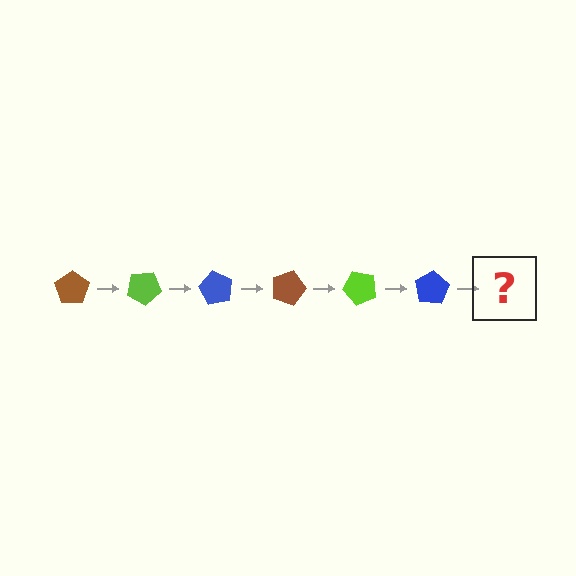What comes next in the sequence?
The next element should be a brown pentagon, rotated 180 degrees from the start.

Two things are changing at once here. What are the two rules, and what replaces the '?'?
The two rules are that it rotates 30 degrees each step and the color cycles through brown, lime, and blue. The '?' should be a brown pentagon, rotated 180 degrees from the start.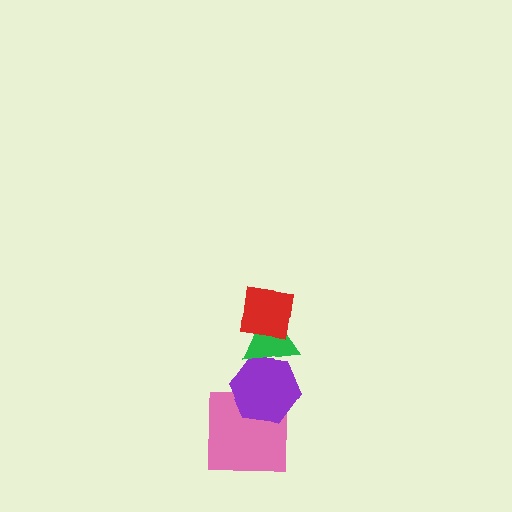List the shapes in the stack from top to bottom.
From top to bottom: the red square, the green triangle, the purple hexagon, the pink square.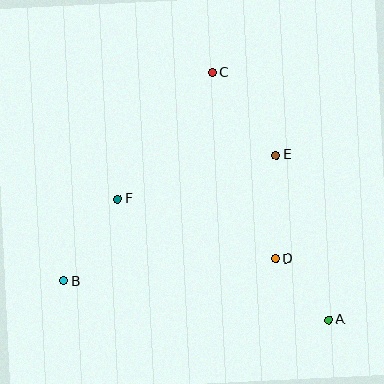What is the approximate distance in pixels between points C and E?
The distance between C and E is approximately 104 pixels.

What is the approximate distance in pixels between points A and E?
The distance between A and E is approximately 173 pixels.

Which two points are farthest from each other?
Points A and C are farthest from each other.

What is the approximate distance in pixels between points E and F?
The distance between E and F is approximately 164 pixels.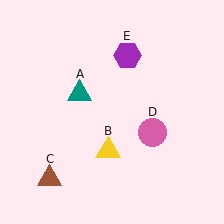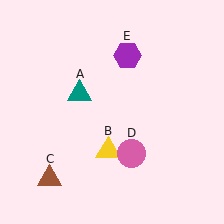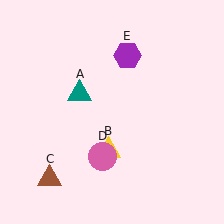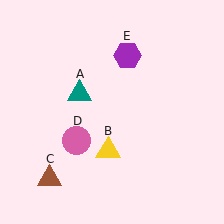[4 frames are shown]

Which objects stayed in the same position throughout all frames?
Teal triangle (object A) and yellow triangle (object B) and brown triangle (object C) and purple hexagon (object E) remained stationary.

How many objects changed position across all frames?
1 object changed position: pink circle (object D).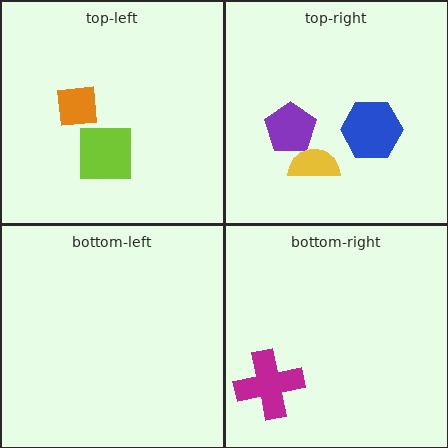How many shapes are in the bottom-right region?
1.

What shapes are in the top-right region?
The blue hexagon, the purple pentagon, the yellow semicircle.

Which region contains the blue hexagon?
The top-right region.